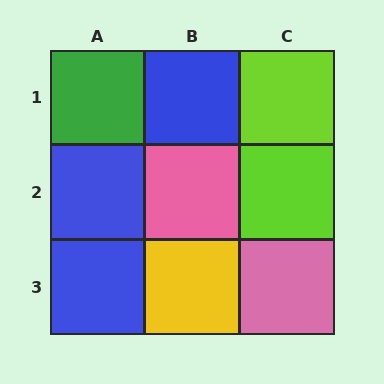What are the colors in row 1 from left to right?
Green, blue, lime.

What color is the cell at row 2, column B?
Pink.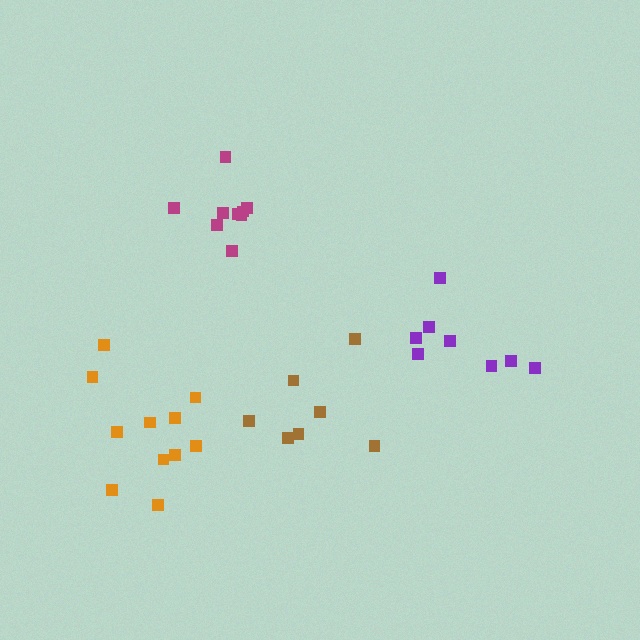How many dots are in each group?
Group 1: 9 dots, Group 2: 7 dots, Group 3: 11 dots, Group 4: 8 dots (35 total).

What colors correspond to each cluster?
The clusters are colored: magenta, brown, orange, purple.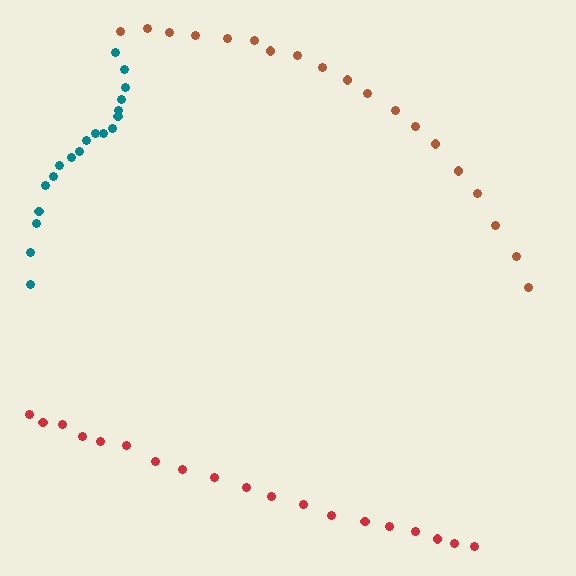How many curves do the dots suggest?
There are 3 distinct paths.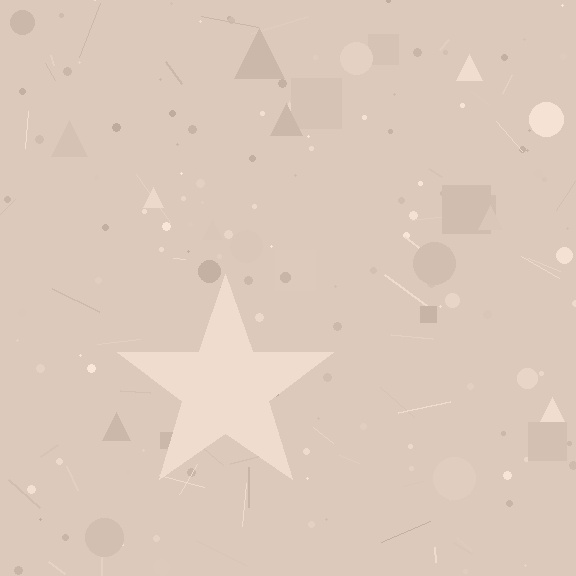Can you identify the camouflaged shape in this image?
The camouflaged shape is a star.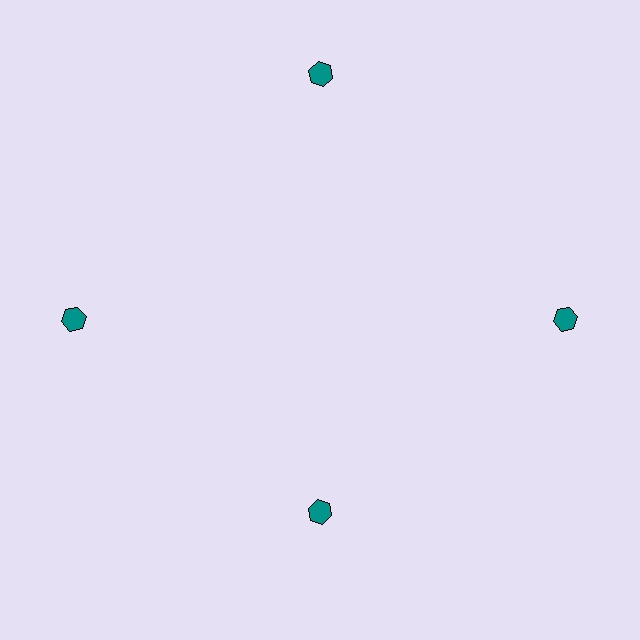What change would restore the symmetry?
The symmetry would be restored by moving it outward, back onto the ring so that all 4 hexagons sit at equal angles and equal distance from the center.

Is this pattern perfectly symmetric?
No. The 4 teal hexagons are arranged in a ring, but one element near the 6 o'clock position is pulled inward toward the center, breaking the 4-fold rotational symmetry.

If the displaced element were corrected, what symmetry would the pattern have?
It would have 4-fold rotational symmetry — the pattern would map onto itself every 90 degrees.